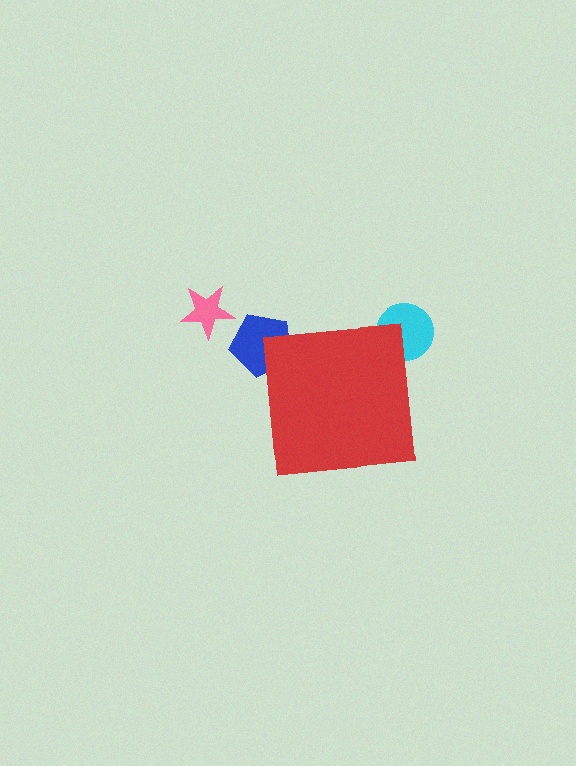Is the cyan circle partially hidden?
Yes, the cyan circle is partially hidden behind the red square.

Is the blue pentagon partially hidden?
Yes, the blue pentagon is partially hidden behind the red square.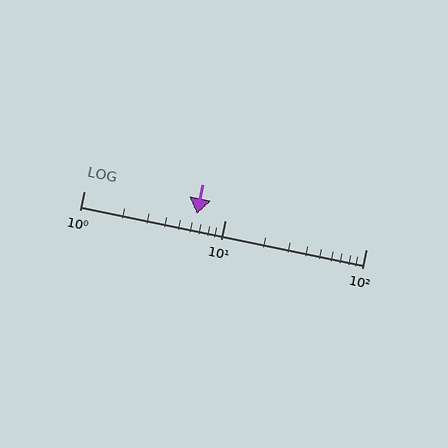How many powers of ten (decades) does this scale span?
The scale spans 2 decades, from 1 to 100.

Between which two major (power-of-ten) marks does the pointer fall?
The pointer is between 1 and 10.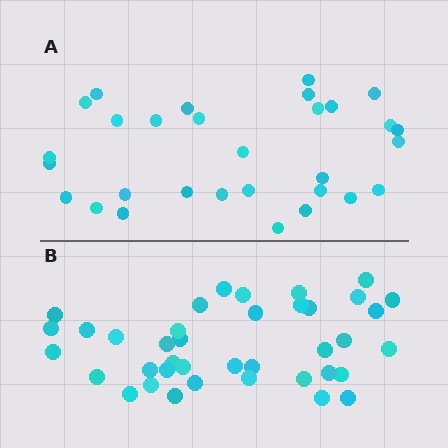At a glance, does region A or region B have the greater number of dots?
Region B (the bottom region) has more dots.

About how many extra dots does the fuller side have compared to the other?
Region B has roughly 8 or so more dots than region A.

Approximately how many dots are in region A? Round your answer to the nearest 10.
About 30 dots.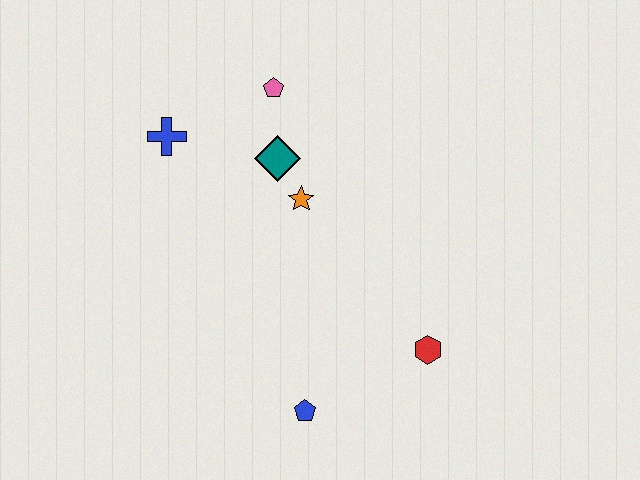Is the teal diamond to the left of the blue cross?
No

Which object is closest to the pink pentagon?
The teal diamond is closest to the pink pentagon.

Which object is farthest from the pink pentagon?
The blue pentagon is farthest from the pink pentagon.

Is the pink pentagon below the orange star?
No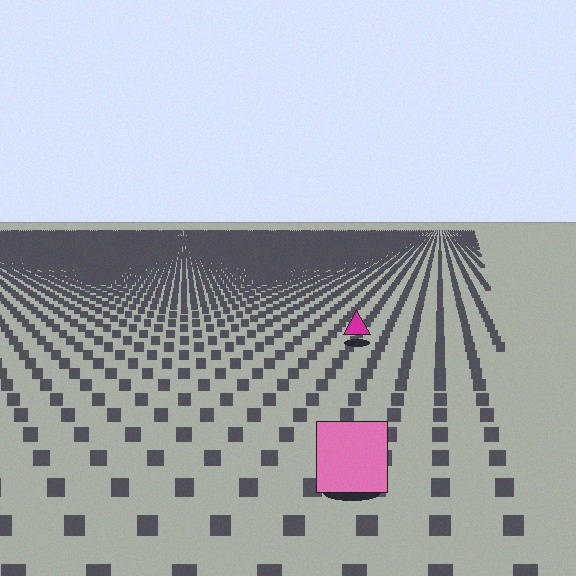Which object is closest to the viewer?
The pink square is closest. The texture marks near it are larger and more spread out.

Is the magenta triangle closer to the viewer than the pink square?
No. The pink square is closer — you can tell from the texture gradient: the ground texture is coarser near it.